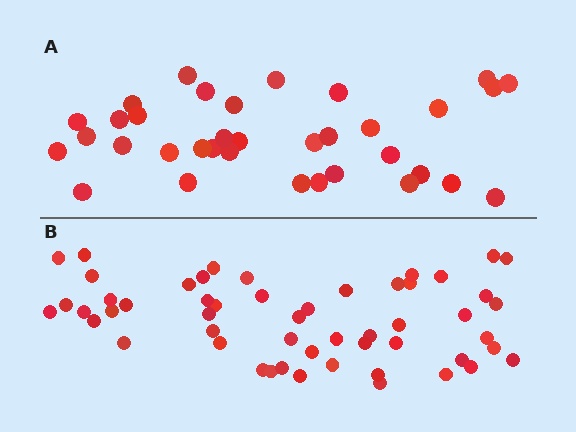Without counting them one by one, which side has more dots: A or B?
Region B (the bottom region) has more dots.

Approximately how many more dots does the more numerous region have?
Region B has approximately 20 more dots than region A.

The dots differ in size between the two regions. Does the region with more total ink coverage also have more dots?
No. Region A has more total ink coverage because its dots are larger, but region B actually contains more individual dots. Total area can be misleading — the number of items is what matters here.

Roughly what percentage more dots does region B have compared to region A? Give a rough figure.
About 50% more.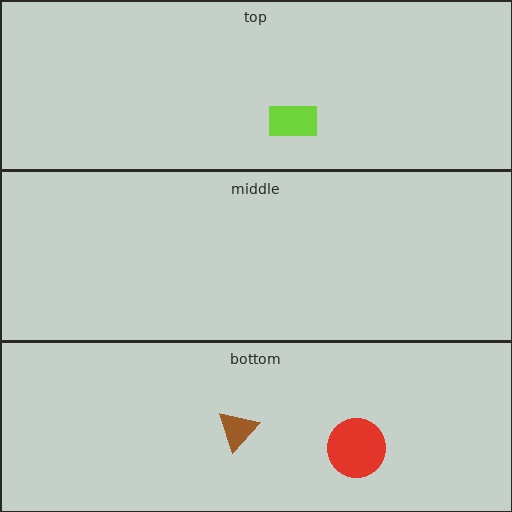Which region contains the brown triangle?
The bottom region.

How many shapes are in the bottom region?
2.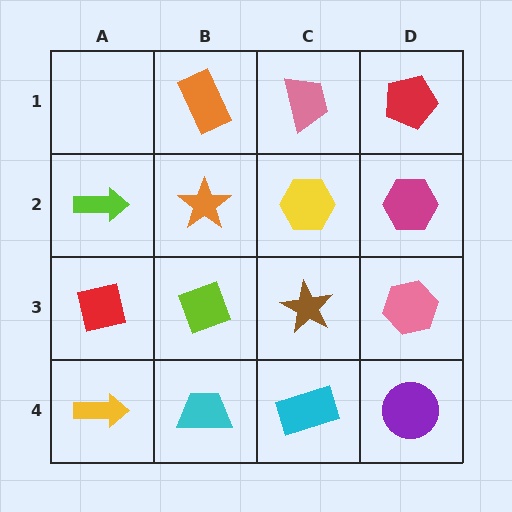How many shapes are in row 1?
3 shapes.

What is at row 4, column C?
A cyan rectangle.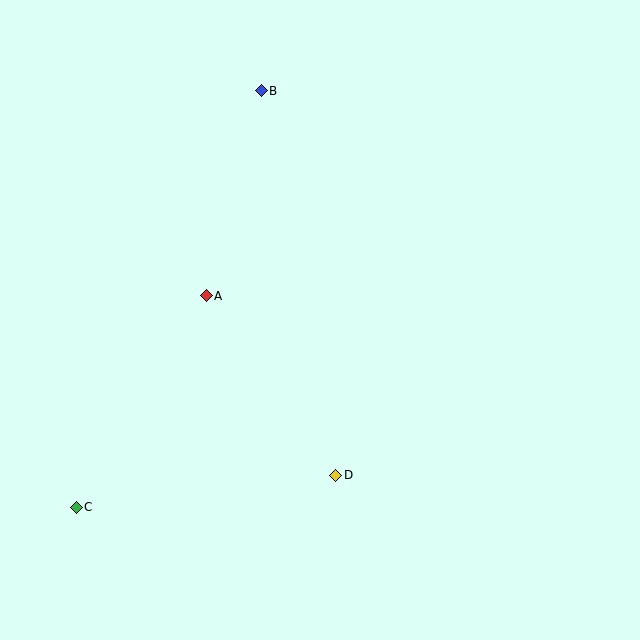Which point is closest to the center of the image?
Point A at (206, 296) is closest to the center.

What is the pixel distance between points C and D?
The distance between C and D is 261 pixels.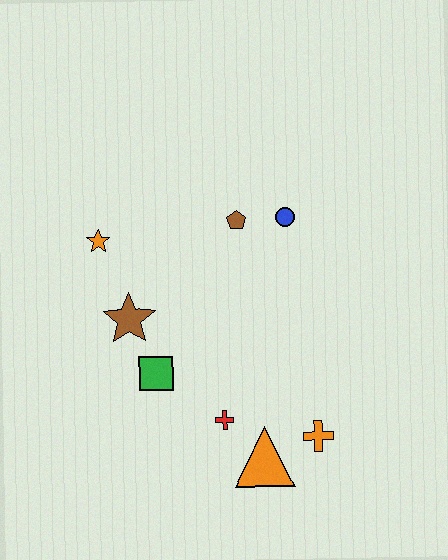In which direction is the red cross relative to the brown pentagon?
The red cross is below the brown pentagon.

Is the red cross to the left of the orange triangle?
Yes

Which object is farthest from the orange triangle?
The orange star is farthest from the orange triangle.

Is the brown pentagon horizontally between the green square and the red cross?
No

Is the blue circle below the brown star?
No